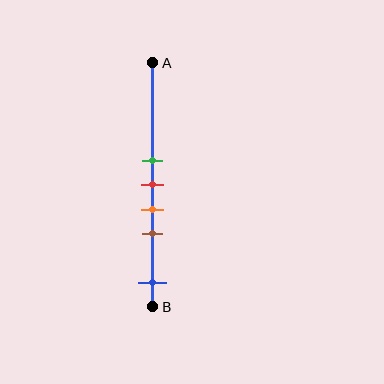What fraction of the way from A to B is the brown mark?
The brown mark is approximately 70% (0.7) of the way from A to B.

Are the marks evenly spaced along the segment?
No, the marks are not evenly spaced.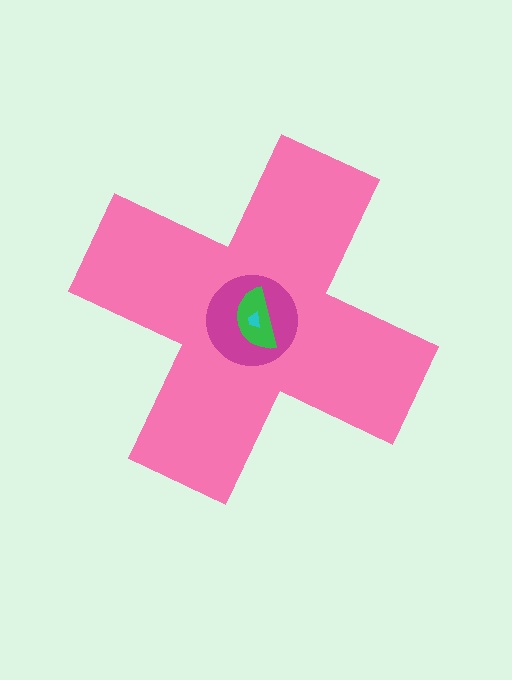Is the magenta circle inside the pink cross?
Yes.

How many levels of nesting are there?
4.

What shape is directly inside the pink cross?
The magenta circle.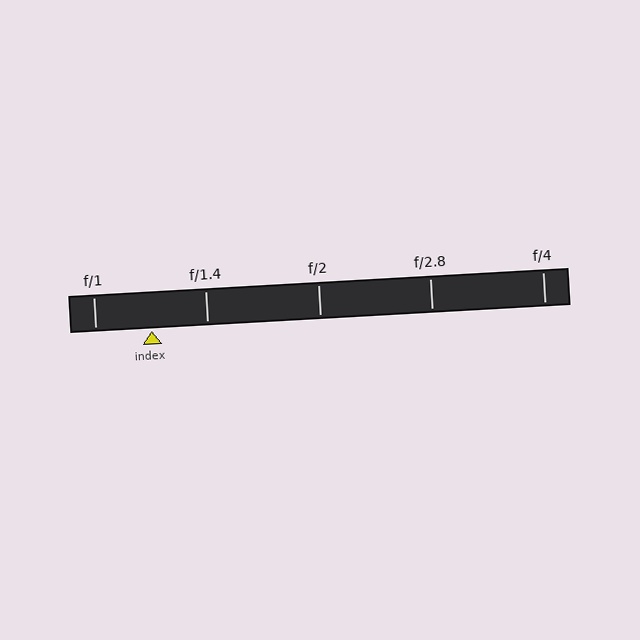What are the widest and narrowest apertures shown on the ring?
The widest aperture shown is f/1 and the narrowest is f/4.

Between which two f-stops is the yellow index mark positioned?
The index mark is between f/1 and f/1.4.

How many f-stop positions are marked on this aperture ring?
There are 5 f-stop positions marked.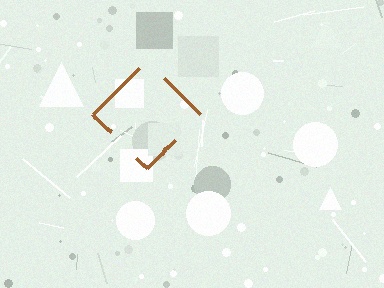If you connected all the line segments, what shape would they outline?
They would outline a diamond.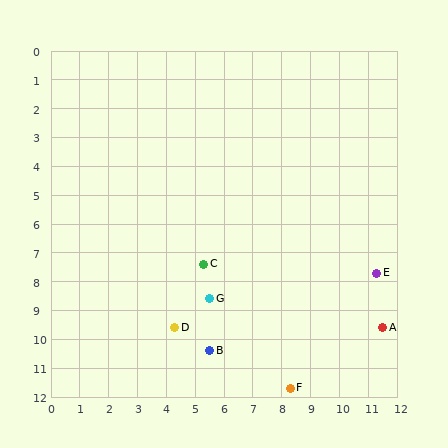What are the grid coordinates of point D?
Point D is at approximately (4.3, 9.6).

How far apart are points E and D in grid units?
Points E and D are about 7.3 grid units apart.